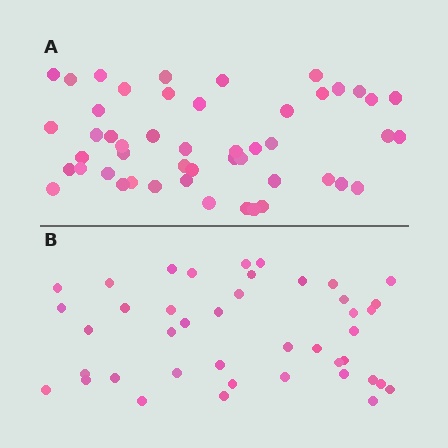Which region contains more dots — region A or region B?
Region A (the top region) has more dots.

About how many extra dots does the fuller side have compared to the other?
Region A has roughly 8 or so more dots than region B.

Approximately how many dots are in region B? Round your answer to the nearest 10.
About 40 dots. (The exact count is 42, which rounds to 40.)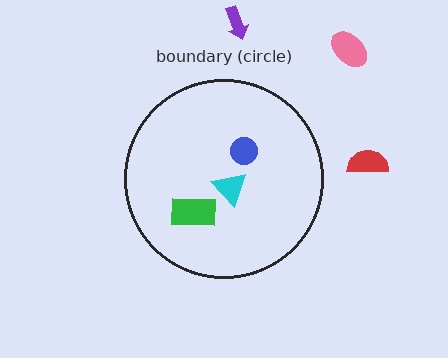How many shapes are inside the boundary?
3 inside, 3 outside.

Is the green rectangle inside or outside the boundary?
Inside.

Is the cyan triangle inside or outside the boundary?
Inside.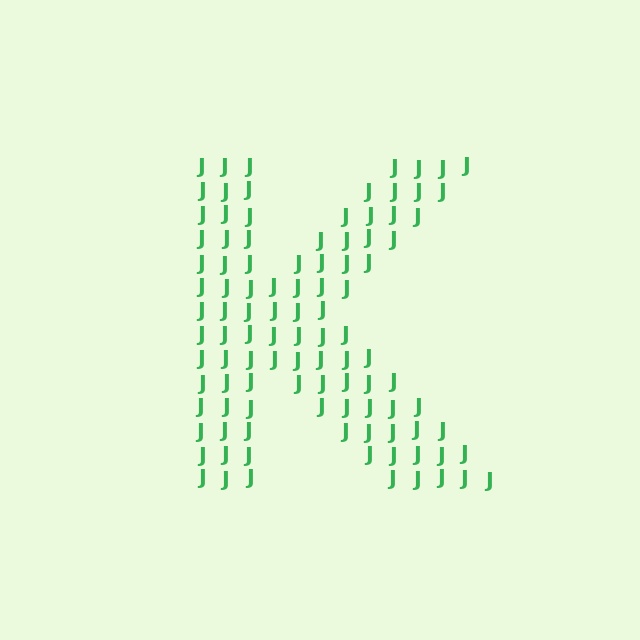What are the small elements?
The small elements are letter J's.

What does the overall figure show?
The overall figure shows the letter K.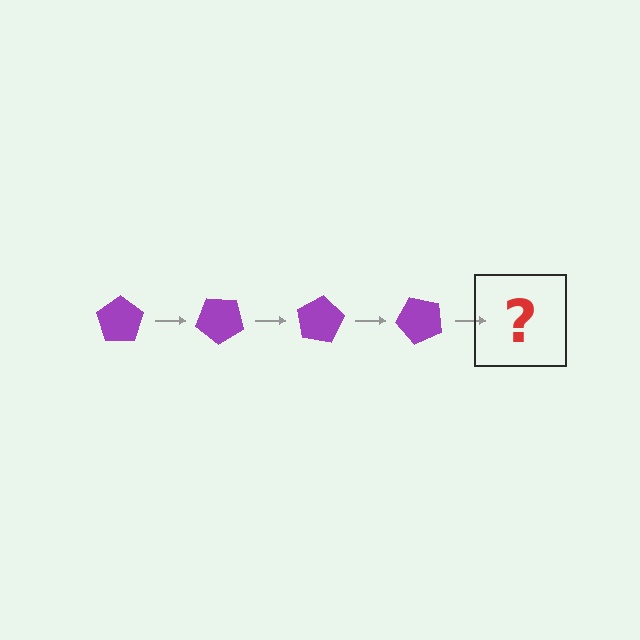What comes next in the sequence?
The next element should be a purple pentagon rotated 160 degrees.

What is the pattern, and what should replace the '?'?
The pattern is that the pentagon rotates 40 degrees each step. The '?' should be a purple pentagon rotated 160 degrees.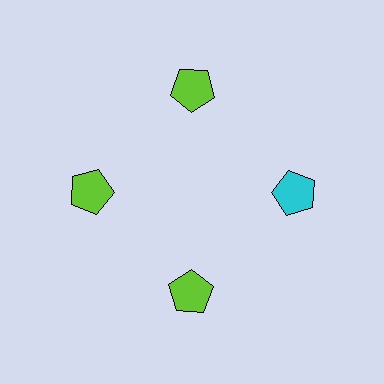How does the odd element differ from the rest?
It has a different color: cyan instead of lime.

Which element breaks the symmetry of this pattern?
The cyan pentagon at roughly the 3 o'clock position breaks the symmetry. All other shapes are lime pentagons.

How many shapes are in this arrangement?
There are 4 shapes arranged in a ring pattern.